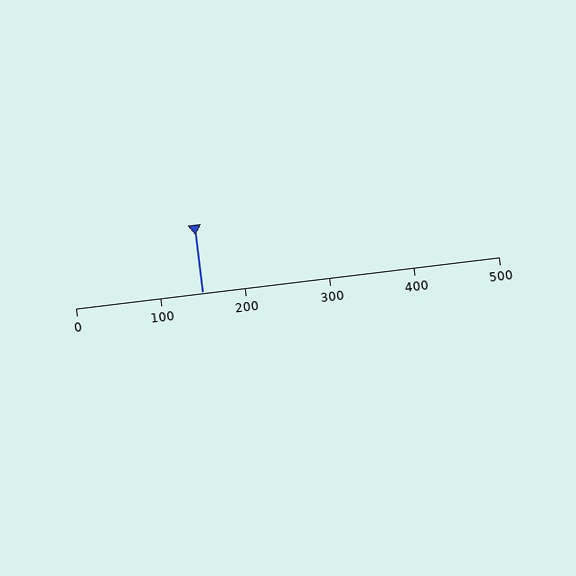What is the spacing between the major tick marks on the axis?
The major ticks are spaced 100 apart.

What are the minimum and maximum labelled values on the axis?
The axis runs from 0 to 500.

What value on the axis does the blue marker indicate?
The marker indicates approximately 150.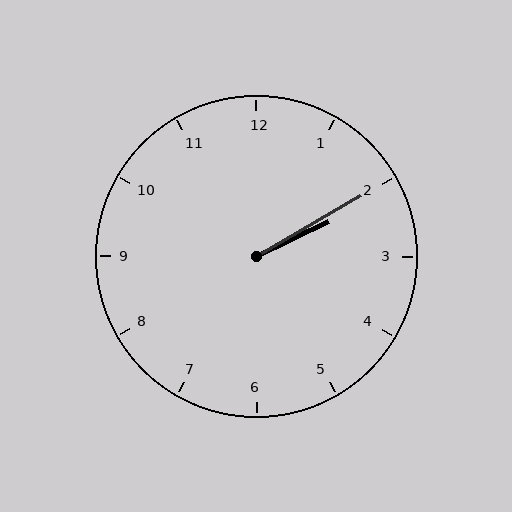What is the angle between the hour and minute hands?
Approximately 5 degrees.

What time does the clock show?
2:10.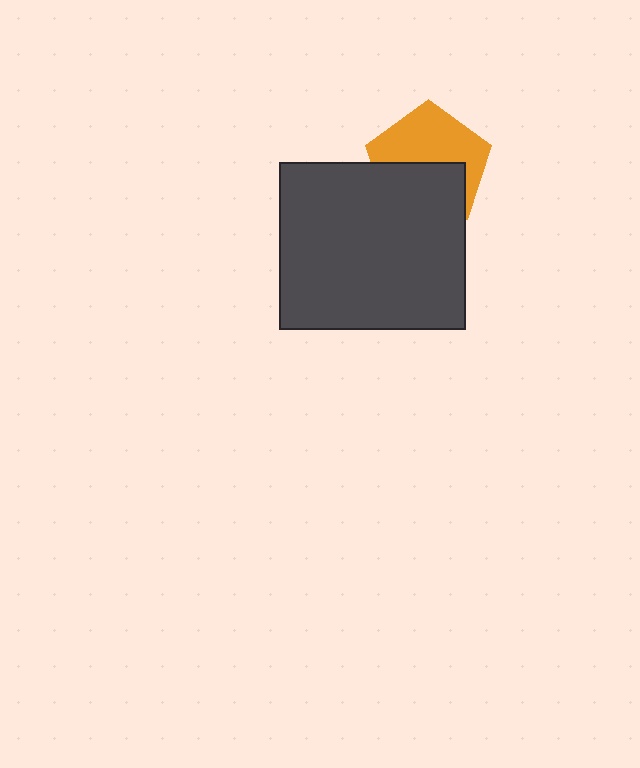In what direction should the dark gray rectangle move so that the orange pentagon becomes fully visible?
The dark gray rectangle should move down. That is the shortest direction to clear the overlap and leave the orange pentagon fully visible.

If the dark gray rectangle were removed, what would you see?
You would see the complete orange pentagon.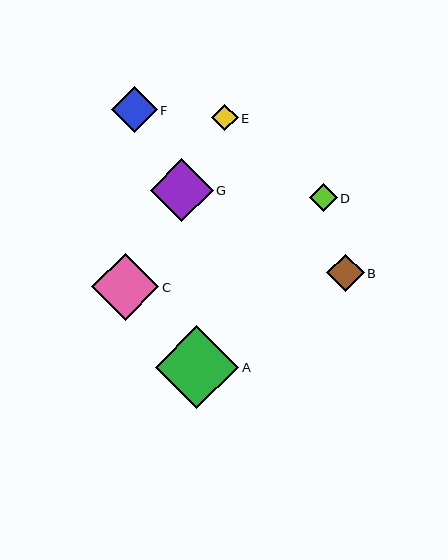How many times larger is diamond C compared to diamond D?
Diamond C is approximately 2.4 times the size of diamond D.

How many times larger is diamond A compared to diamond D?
Diamond A is approximately 3.0 times the size of diamond D.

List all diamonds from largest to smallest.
From largest to smallest: A, C, G, F, B, D, E.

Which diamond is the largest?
Diamond A is the largest with a size of approximately 84 pixels.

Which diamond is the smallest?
Diamond E is the smallest with a size of approximately 26 pixels.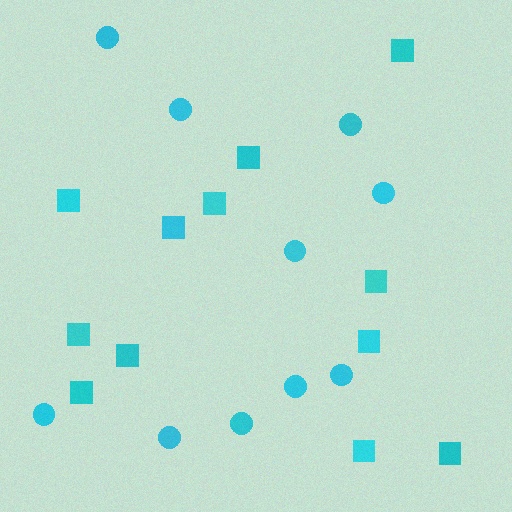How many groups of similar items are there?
There are 2 groups: one group of squares (12) and one group of circles (10).